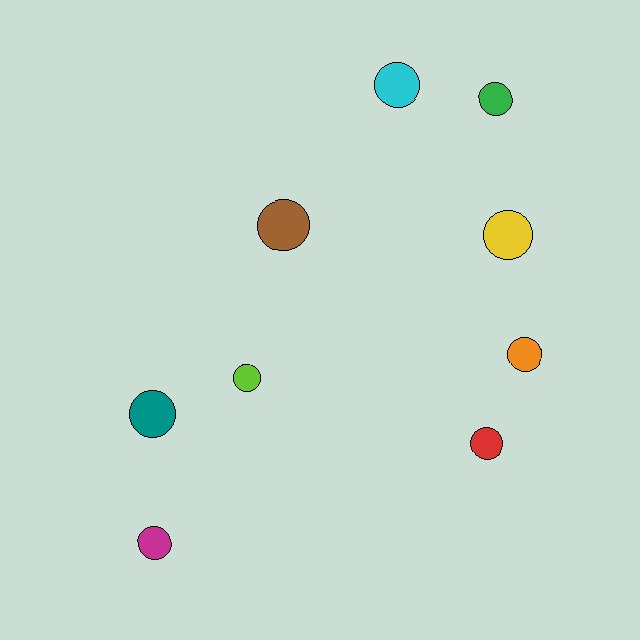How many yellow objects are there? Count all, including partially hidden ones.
There is 1 yellow object.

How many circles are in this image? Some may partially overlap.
There are 9 circles.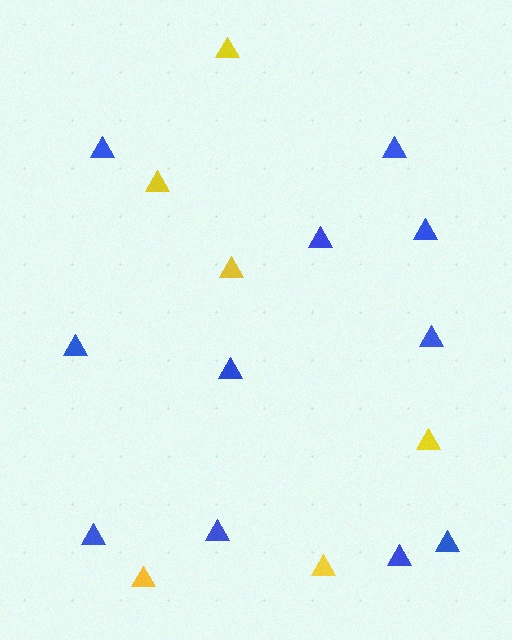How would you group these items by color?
There are 2 groups: one group of blue triangles (11) and one group of yellow triangles (6).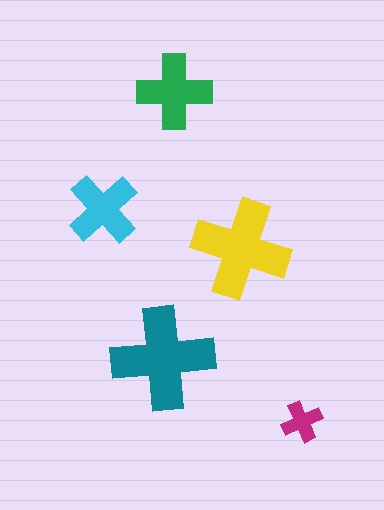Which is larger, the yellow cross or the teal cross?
The teal one.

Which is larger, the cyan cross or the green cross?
The green one.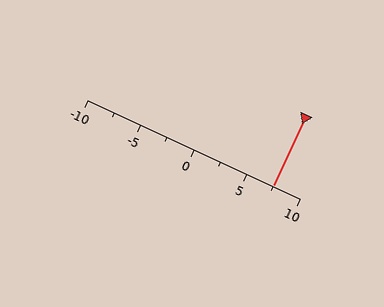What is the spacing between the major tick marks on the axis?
The major ticks are spaced 5 apart.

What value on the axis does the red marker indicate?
The marker indicates approximately 7.5.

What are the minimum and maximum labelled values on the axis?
The axis runs from -10 to 10.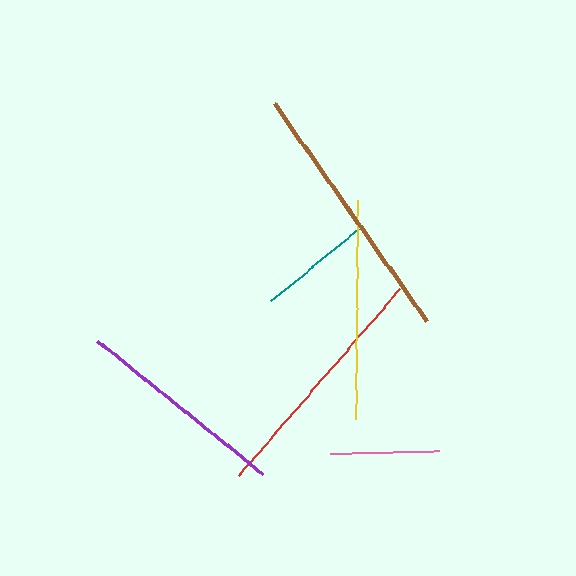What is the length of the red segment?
The red segment is approximately 247 pixels long.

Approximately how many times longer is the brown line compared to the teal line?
The brown line is approximately 2.3 times the length of the teal line.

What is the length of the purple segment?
The purple segment is approximately 212 pixels long.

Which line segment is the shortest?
The pink line is the shortest at approximately 109 pixels.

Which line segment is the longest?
The brown line is the longest at approximately 266 pixels.